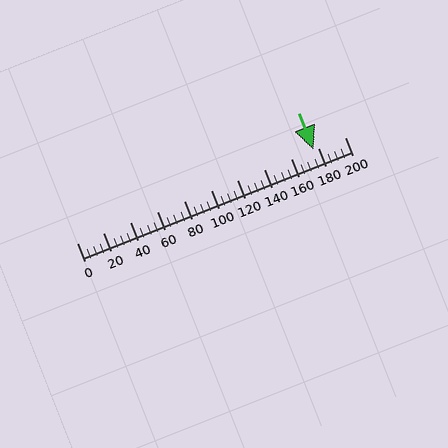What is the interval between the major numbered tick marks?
The major tick marks are spaced 20 units apart.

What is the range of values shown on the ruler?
The ruler shows values from 0 to 200.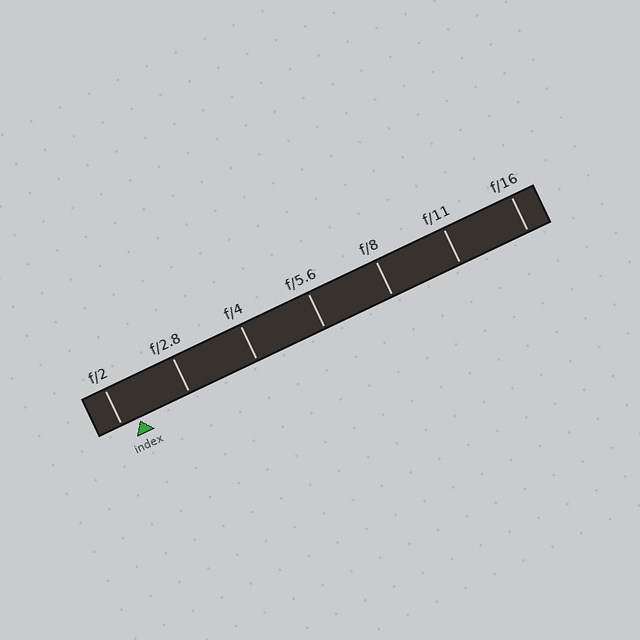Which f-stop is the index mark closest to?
The index mark is closest to f/2.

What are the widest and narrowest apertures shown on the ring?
The widest aperture shown is f/2 and the narrowest is f/16.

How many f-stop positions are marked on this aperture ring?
There are 7 f-stop positions marked.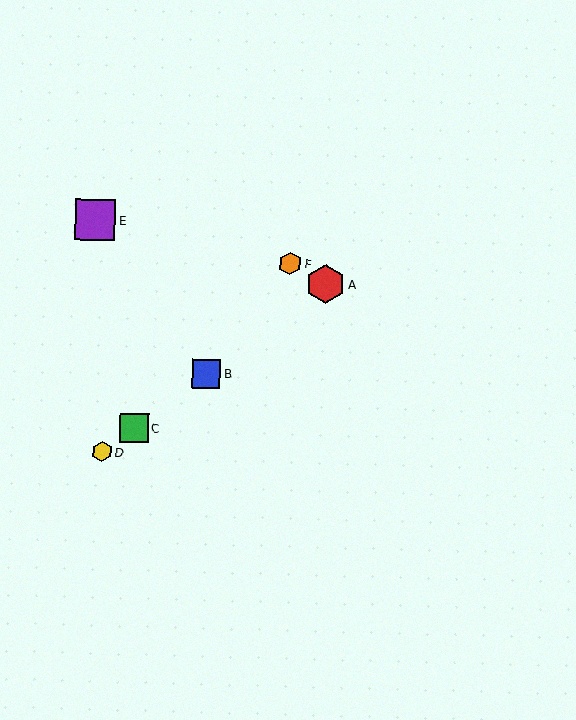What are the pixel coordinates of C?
Object C is at (134, 428).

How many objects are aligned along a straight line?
4 objects (A, B, C, D) are aligned along a straight line.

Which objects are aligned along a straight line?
Objects A, B, C, D are aligned along a straight line.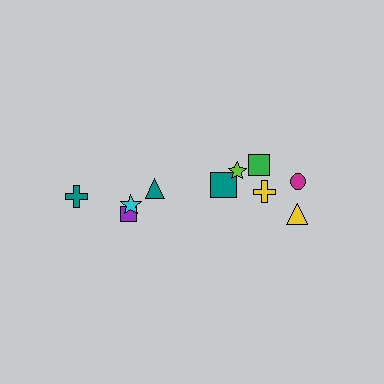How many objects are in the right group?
There are 6 objects.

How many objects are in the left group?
There are 4 objects.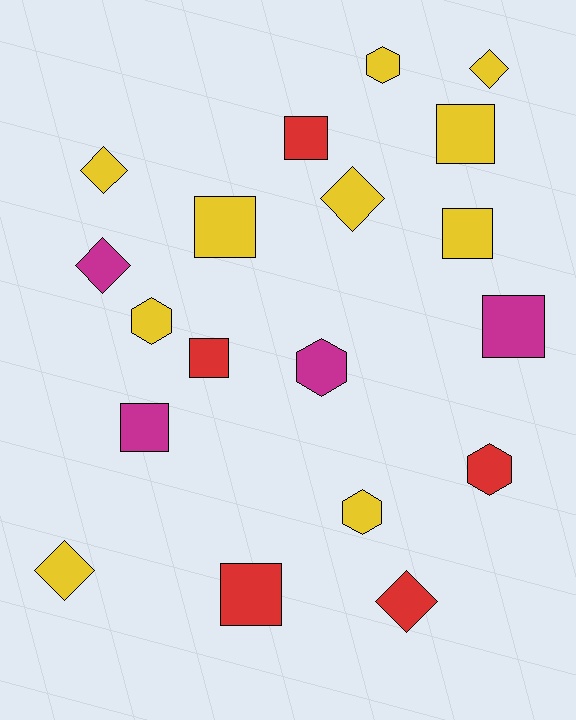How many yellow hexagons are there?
There are 3 yellow hexagons.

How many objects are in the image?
There are 19 objects.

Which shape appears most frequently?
Square, with 8 objects.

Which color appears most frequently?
Yellow, with 10 objects.